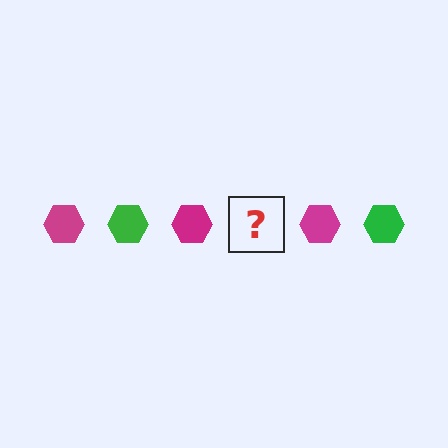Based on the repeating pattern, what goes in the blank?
The blank should be a green hexagon.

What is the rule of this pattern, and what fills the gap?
The rule is that the pattern cycles through magenta, green hexagons. The gap should be filled with a green hexagon.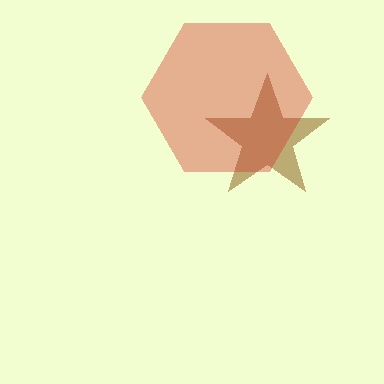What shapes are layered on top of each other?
The layered shapes are: a brown star, a red hexagon.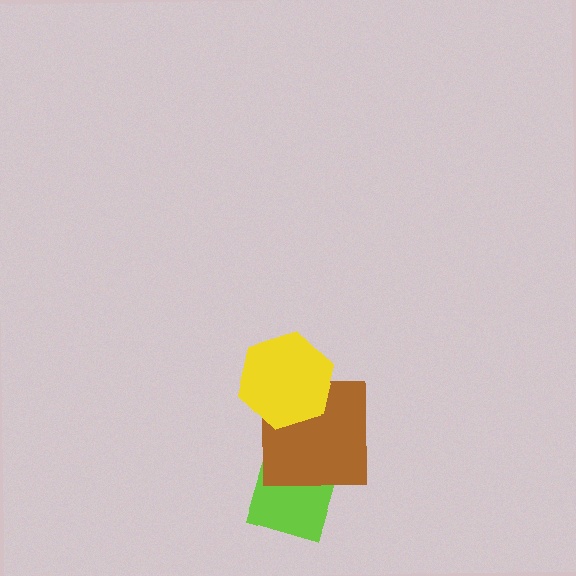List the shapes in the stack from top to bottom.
From top to bottom: the yellow hexagon, the brown square, the lime diamond.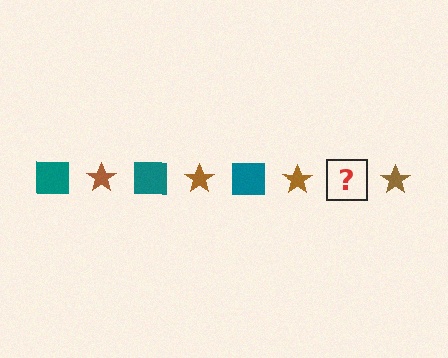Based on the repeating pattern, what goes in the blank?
The blank should be a teal square.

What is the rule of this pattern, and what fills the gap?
The rule is that the pattern alternates between teal square and brown star. The gap should be filled with a teal square.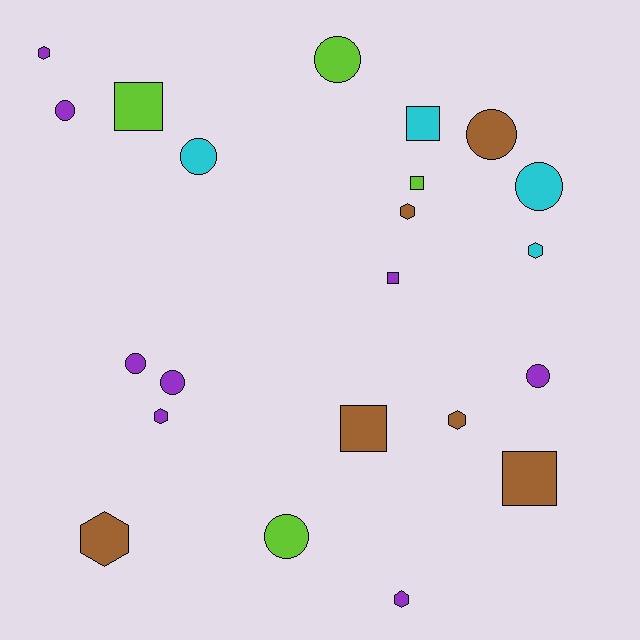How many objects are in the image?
There are 22 objects.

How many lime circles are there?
There are 2 lime circles.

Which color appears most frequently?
Purple, with 8 objects.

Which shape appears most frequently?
Circle, with 9 objects.